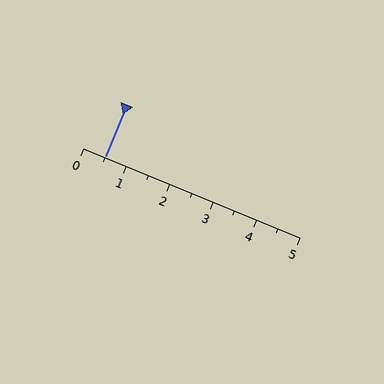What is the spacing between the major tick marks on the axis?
The major ticks are spaced 1 apart.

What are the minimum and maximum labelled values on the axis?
The axis runs from 0 to 5.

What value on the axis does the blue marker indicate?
The marker indicates approximately 0.5.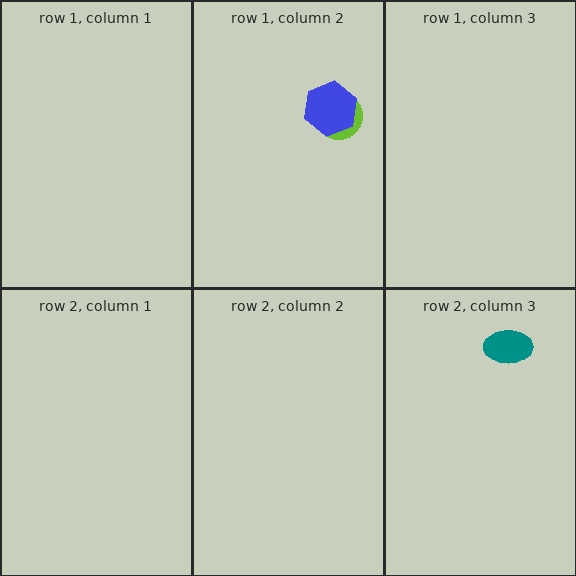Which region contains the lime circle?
The row 1, column 2 region.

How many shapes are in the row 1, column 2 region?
2.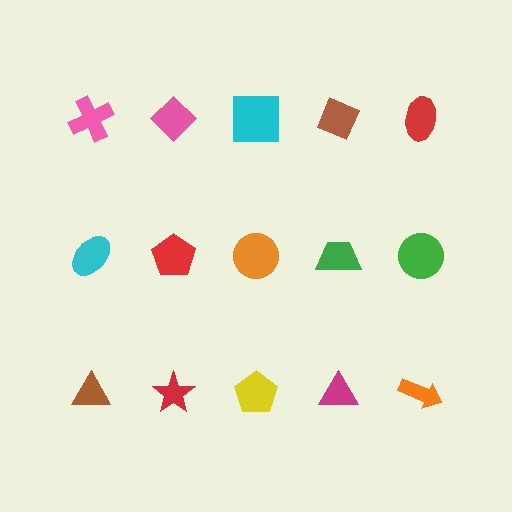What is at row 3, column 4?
A magenta triangle.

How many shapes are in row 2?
5 shapes.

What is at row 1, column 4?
A brown diamond.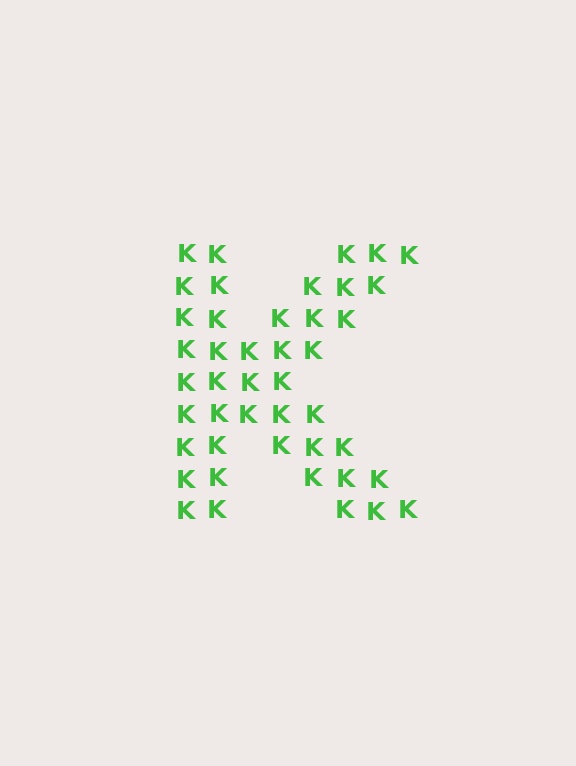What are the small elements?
The small elements are letter K's.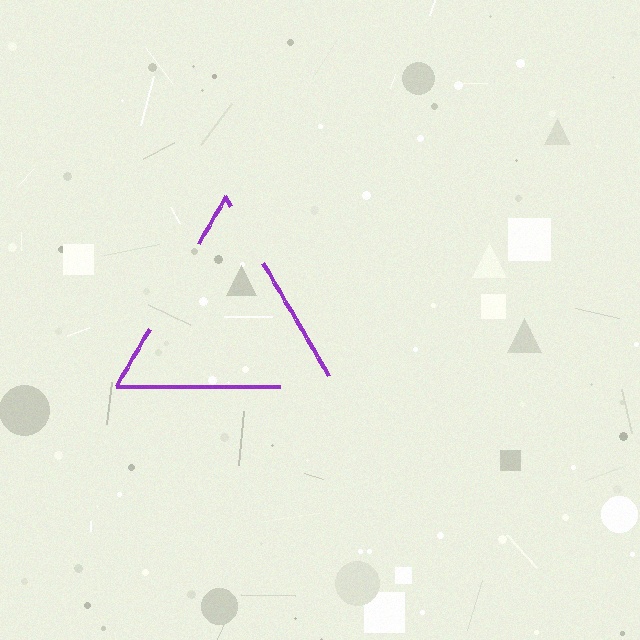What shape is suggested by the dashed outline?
The dashed outline suggests a triangle.